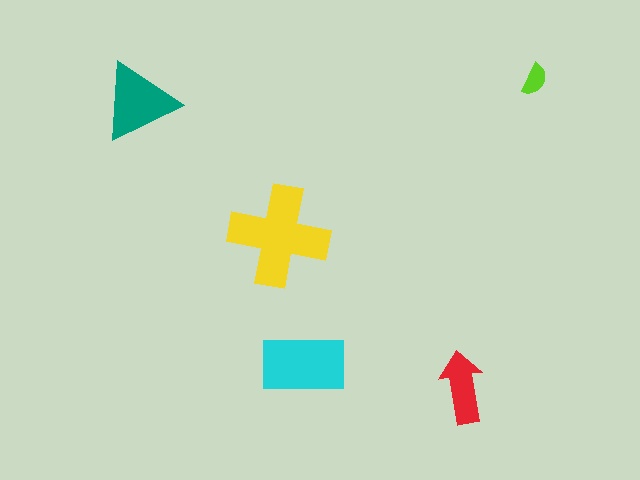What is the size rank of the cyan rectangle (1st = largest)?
2nd.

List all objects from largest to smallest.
The yellow cross, the cyan rectangle, the teal triangle, the red arrow, the lime semicircle.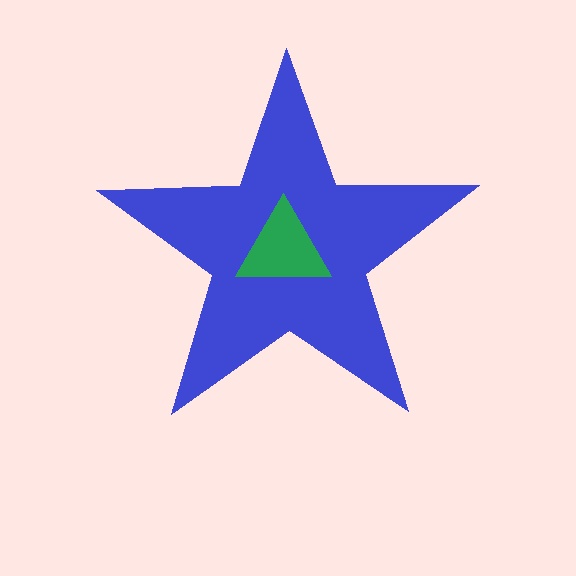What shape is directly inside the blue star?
The green triangle.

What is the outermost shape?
The blue star.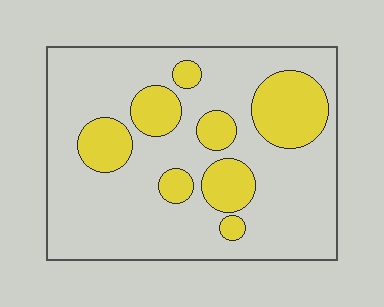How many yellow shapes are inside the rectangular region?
8.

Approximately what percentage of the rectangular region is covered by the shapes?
Approximately 25%.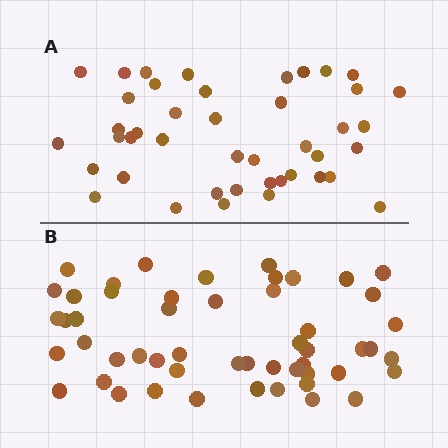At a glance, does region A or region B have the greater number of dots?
Region B (the bottom region) has more dots.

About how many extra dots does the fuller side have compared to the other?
Region B has roughly 8 or so more dots than region A.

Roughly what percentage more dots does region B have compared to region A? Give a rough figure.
About 20% more.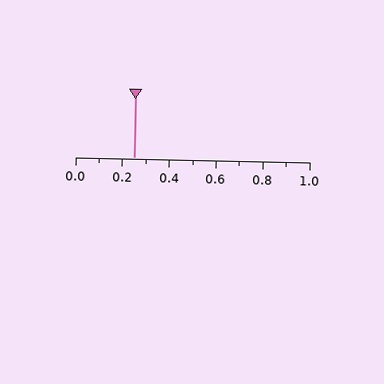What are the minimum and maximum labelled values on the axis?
The axis runs from 0.0 to 1.0.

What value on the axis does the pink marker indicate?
The marker indicates approximately 0.25.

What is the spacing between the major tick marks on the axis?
The major ticks are spaced 0.2 apart.